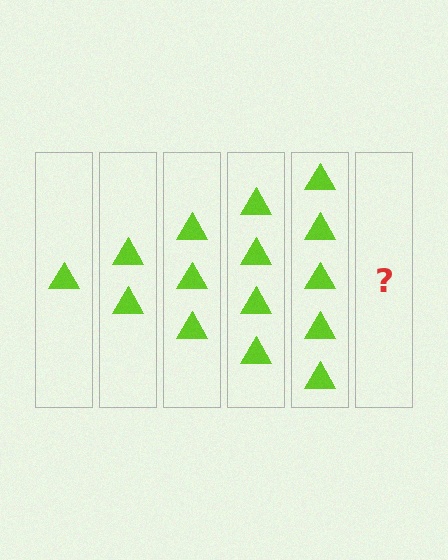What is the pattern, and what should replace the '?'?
The pattern is that each step adds one more triangle. The '?' should be 6 triangles.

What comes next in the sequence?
The next element should be 6 triangles.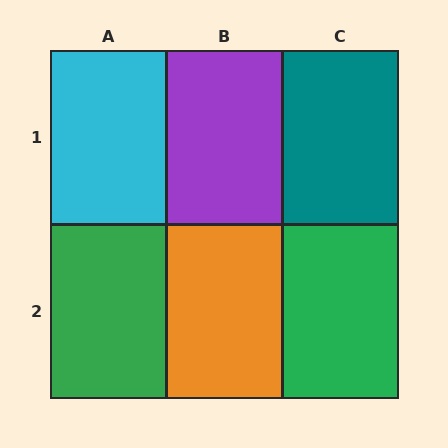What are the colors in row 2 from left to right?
Green, orange, green.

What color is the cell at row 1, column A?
Cyan.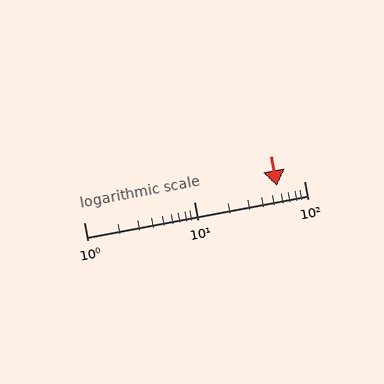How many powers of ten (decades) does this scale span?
The scale spans 2 decades, from 1 to 100.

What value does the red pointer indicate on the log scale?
The pointer indicates approximately 57.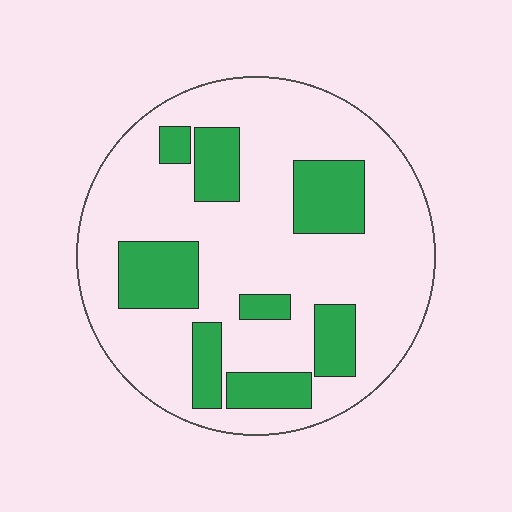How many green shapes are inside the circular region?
8.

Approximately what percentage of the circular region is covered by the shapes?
Approximately 25%.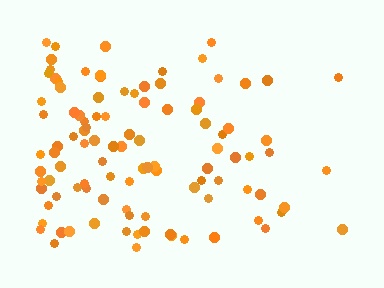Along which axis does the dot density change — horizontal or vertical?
Horizontal.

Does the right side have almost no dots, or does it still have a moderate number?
Still a moderate number, just noticeably fewer than the left.